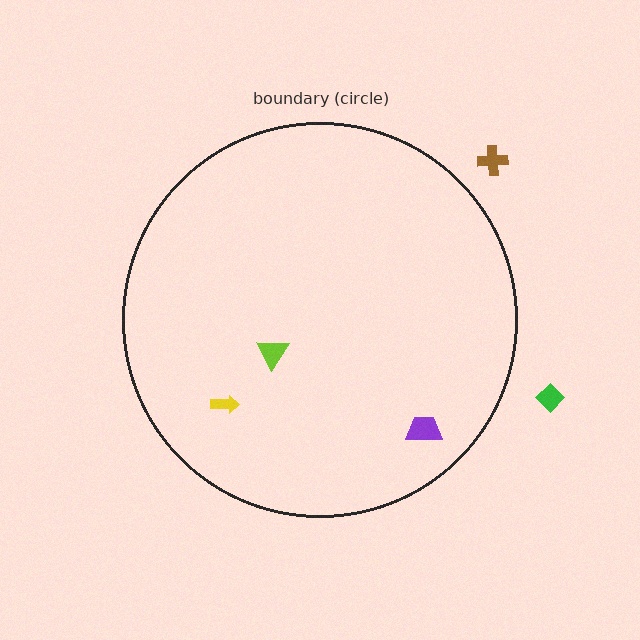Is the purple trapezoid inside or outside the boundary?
Inside.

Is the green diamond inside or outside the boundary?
Outside.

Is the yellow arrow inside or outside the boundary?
Inside.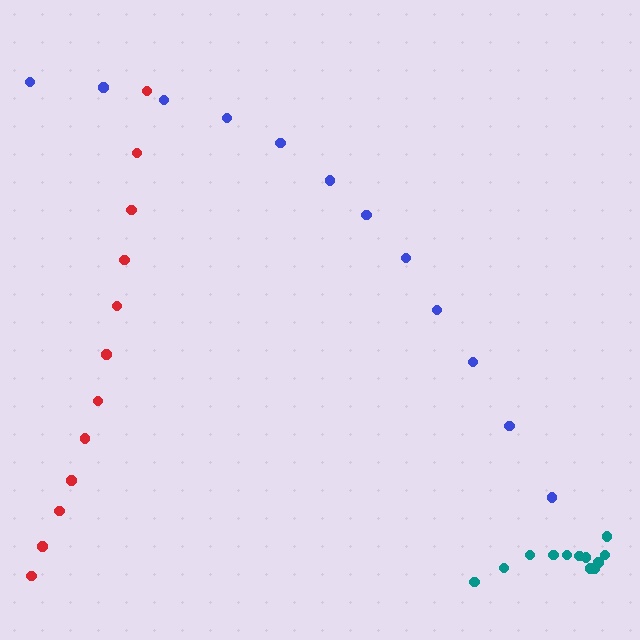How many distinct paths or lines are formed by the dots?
There are 3 distinct paths.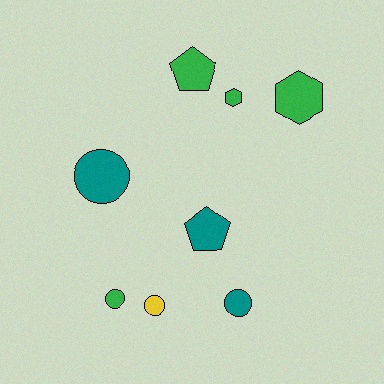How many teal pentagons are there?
There is 1 teal pentagon.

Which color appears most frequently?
Green, with 4 objects.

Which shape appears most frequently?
Circle, with 4 objects.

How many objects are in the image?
There are 8 objects.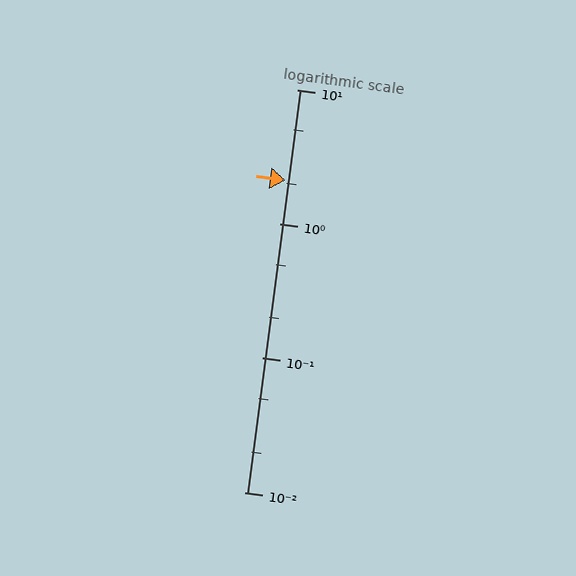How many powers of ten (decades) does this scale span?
The scale spans 3 decades, from 0.01 to 10.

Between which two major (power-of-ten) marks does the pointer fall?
The pointer is between 1 and 10.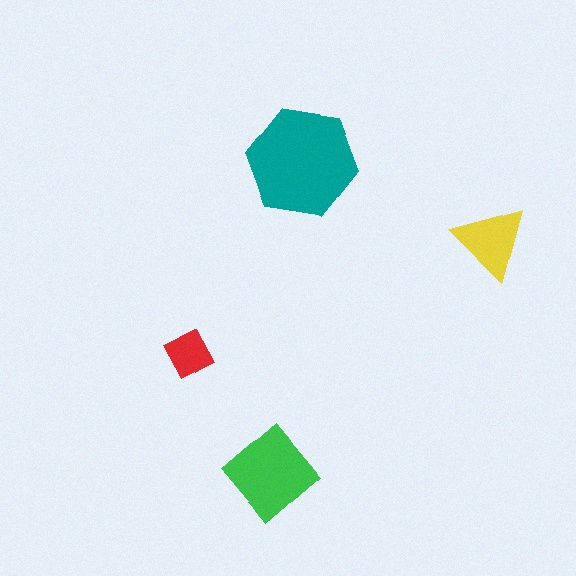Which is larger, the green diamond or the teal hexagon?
The teal hexagon.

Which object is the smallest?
The red diamond.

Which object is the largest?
The teal hexagon.